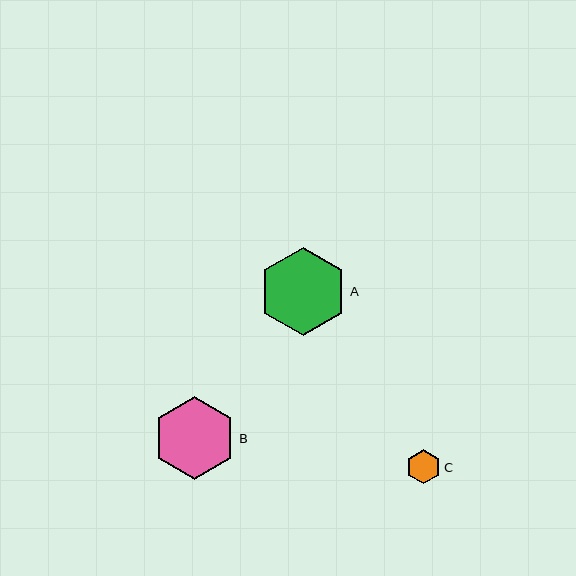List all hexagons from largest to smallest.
From largest to smallest: A, B, C.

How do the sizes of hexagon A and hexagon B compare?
Hexagon A and hexagon B are approximately the same size.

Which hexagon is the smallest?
Hexagon C is the smallest with a size of approximately 34 pixels.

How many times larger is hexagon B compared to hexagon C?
Hexagon B is approximately 2.4 times the size of hexagon C.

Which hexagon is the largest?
Hexagon A is the largest with a size of approximately 89 pixels.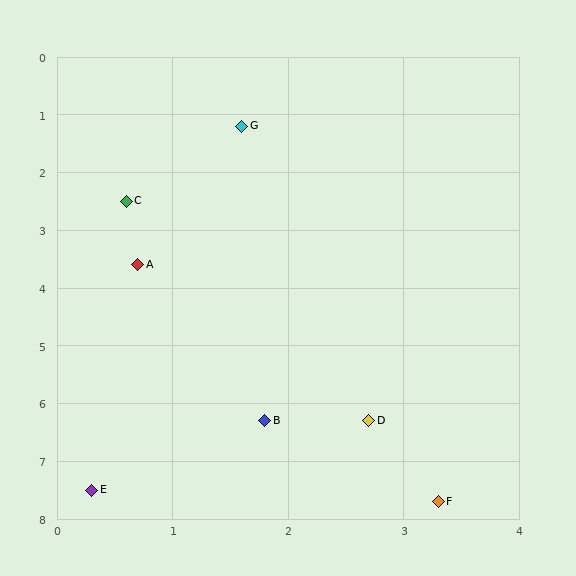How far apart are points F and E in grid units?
Points F and E are about 3.0 grid units apart.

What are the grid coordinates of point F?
Point F is at approximately (3.3, 7.7).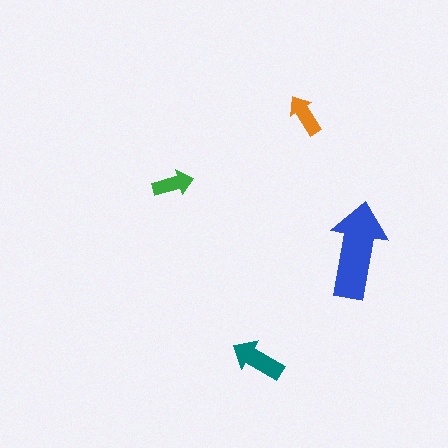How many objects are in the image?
There are 4 objects in the image.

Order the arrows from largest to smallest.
the blue one, the teal one, the orange one, the green one.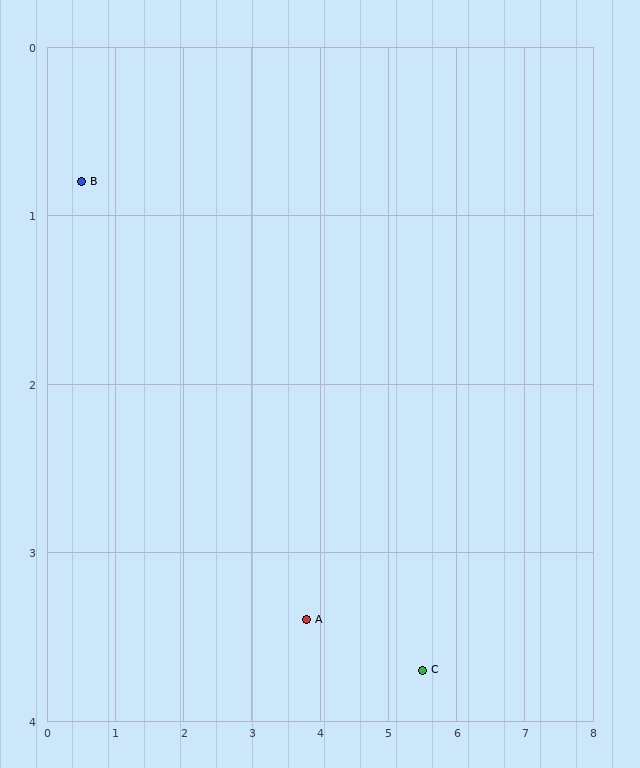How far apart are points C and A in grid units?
Points C and A are about 1.7 grid units apart.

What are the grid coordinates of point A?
Point A is at approximately (3.8, 3.4).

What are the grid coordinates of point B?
Point B is at approximately (0.5, 0.8).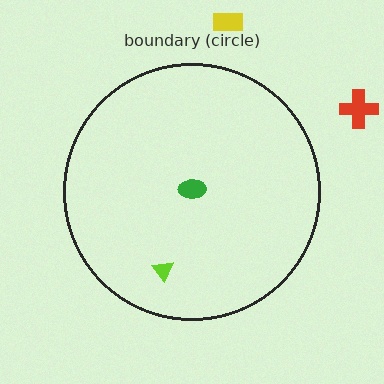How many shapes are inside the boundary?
2 inside, 2 outside.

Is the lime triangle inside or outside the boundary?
Inside.